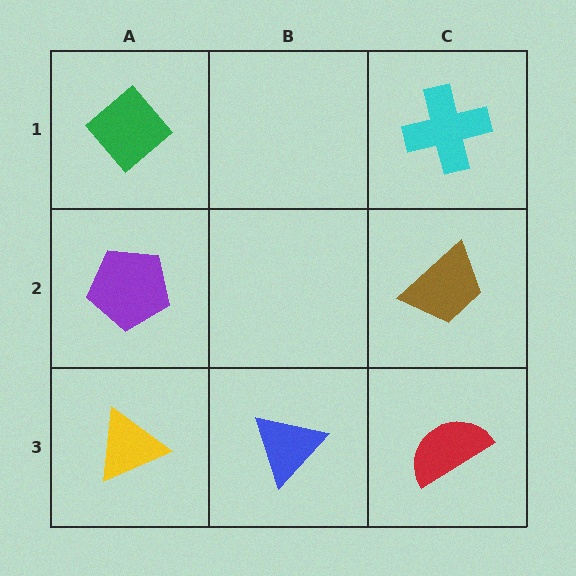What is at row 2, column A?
A purple pentagon.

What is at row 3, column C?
A red semicircle.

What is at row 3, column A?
A yellow triangle.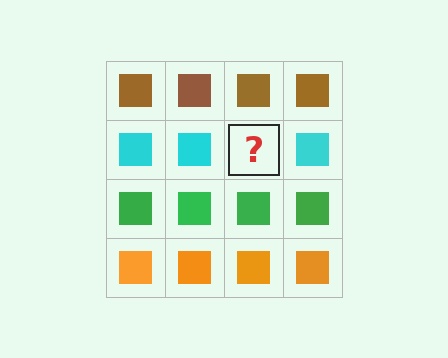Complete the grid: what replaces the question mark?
The question mark should be replaced with a cyan square.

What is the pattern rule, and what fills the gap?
The rule is that each row has a consistent color. The gap should be filled with a cyan square.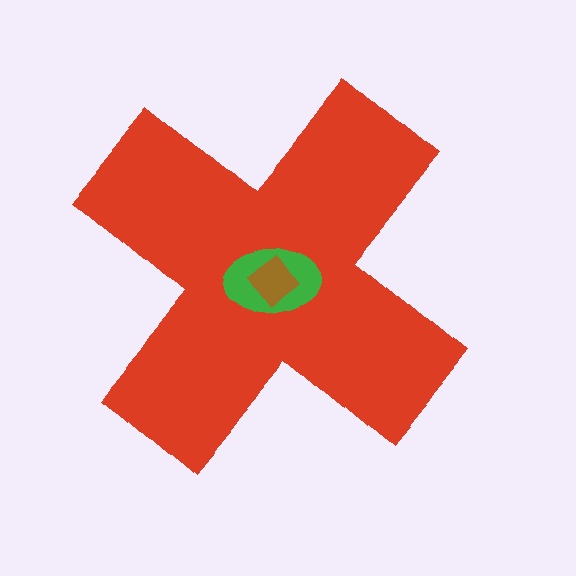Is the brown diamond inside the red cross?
Yes.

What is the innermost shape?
The brown diamond.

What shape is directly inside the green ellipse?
The brown diamond.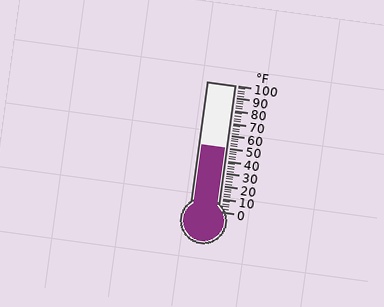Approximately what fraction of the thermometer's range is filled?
The thermometer is filled to approximately 50% of its range.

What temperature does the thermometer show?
The thermometer shows approximately 50°F.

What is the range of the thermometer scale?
The thermometer scale ranges from 0°F to 100°F.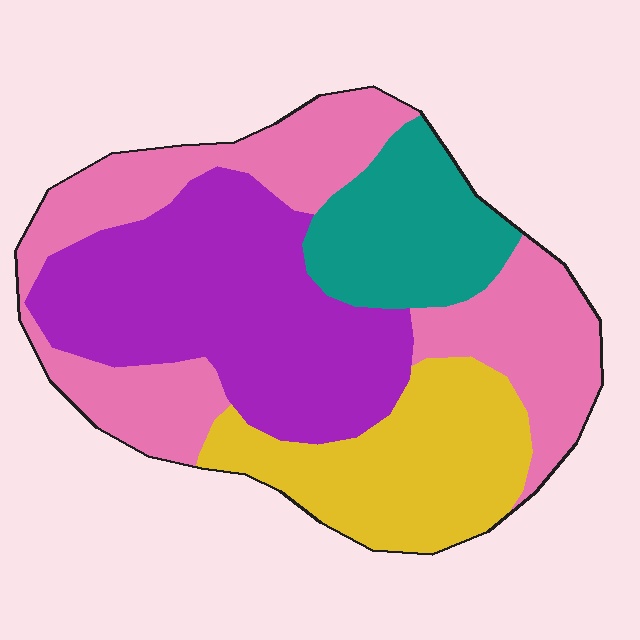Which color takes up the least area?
Teal, at roughly 15%.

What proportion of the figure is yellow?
Yellow takes up about one fifth (1/5) of the figure.